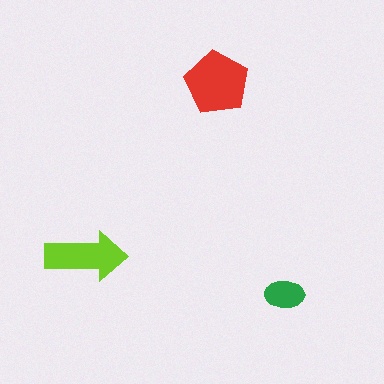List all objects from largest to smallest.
The red pentagon, the lime arrow, the green ellipse.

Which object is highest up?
The red pentagon is topmost.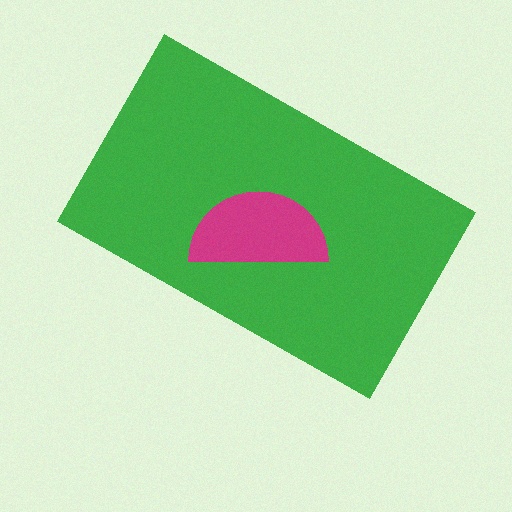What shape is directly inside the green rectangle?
The magenta semicircle.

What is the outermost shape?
The green rectangle.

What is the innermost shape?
The magenta semicircle.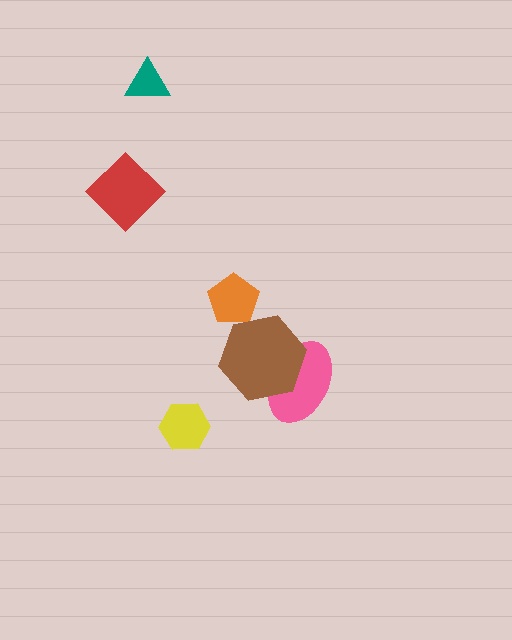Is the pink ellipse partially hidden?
Yes, it is partially covered by another shape.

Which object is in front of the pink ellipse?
The brown hexagon is in front of the pink ellipse.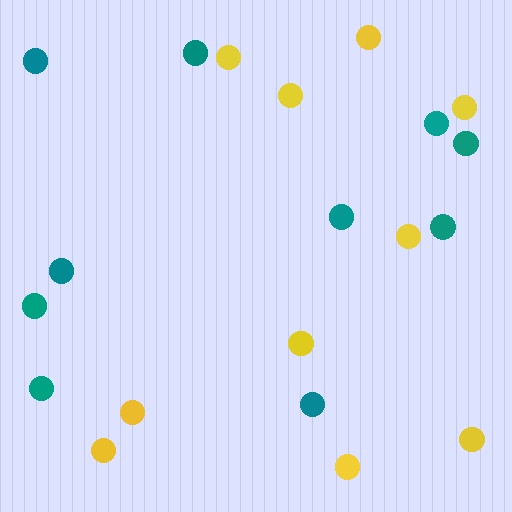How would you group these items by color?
There are 2 groups: one group of teal circles (10) and one group of yellow circles (10).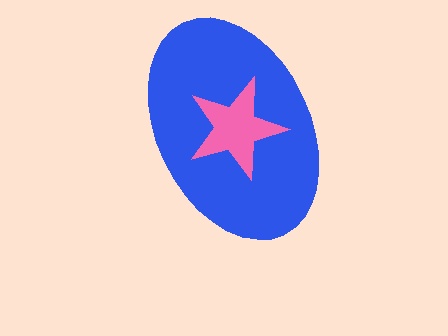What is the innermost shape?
The pink star.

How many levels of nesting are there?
2.